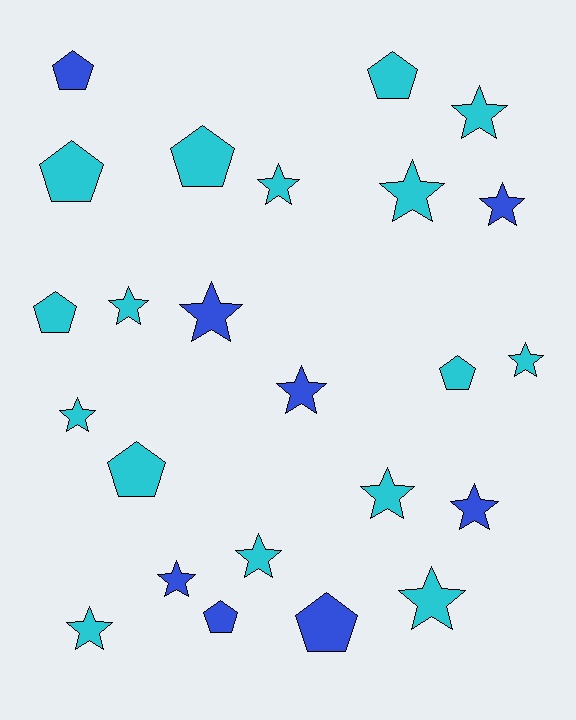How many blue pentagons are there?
There are 3 blue pentagons.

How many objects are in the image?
There are 24 objects.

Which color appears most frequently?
Cyan, with 16 objects.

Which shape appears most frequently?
Star, with 15 objects.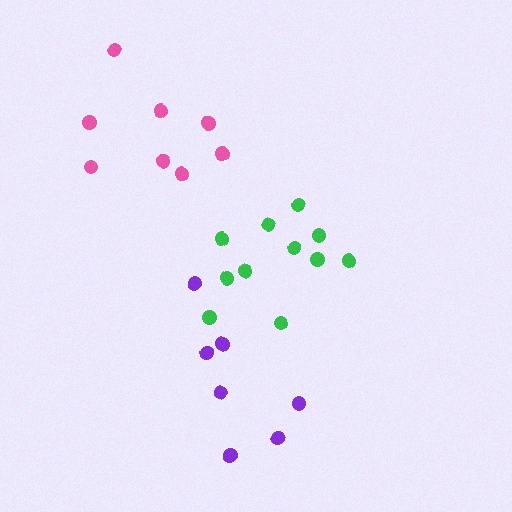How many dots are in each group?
Group 1: 11 dots, Group 2: 7 dots, Group 3: 8 dots (26 total).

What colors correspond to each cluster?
The clusters are colored: green, purple, pink.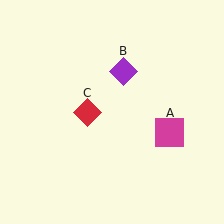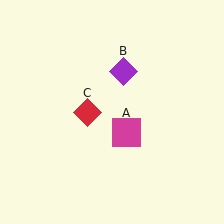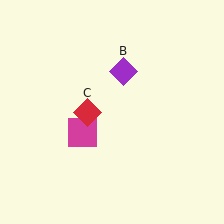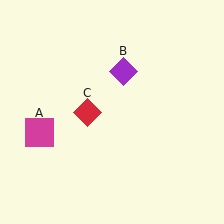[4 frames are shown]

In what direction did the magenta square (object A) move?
The magenta square (object A) moved left.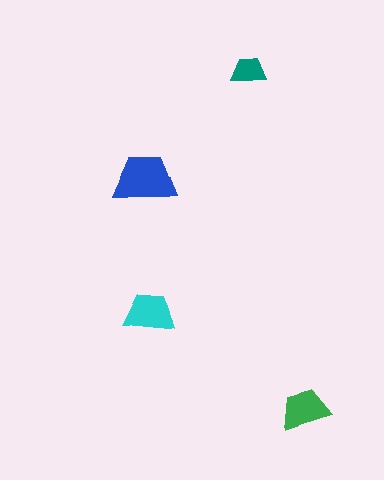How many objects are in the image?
There are 4 objects in the image.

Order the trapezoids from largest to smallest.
the blue one, the cyan one, the green one, the teal one.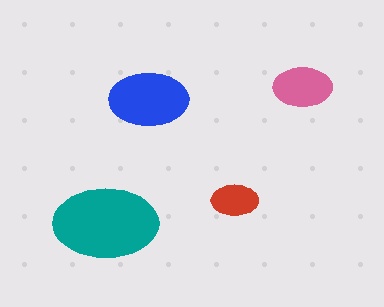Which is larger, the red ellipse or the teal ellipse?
The teal one.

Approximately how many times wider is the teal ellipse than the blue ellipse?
About 1.5 times wider.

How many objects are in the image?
There are 4 objects in the image.